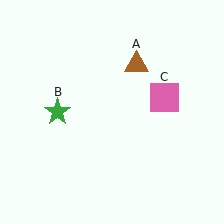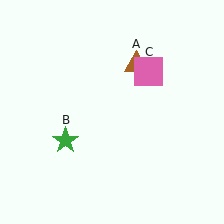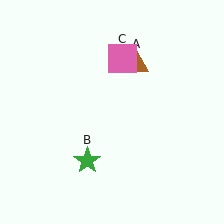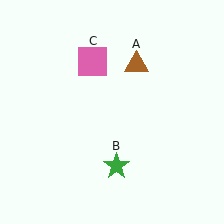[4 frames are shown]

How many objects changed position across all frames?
2 objects changed position: green star (object B), pink square (object C).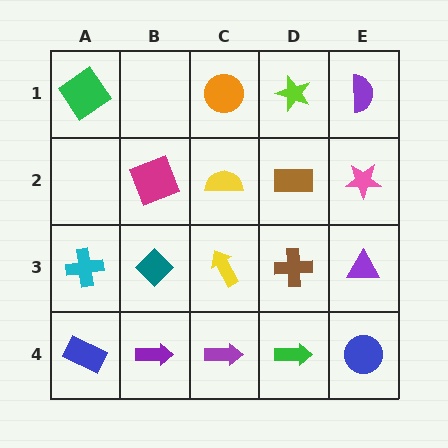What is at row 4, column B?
A purple arrow.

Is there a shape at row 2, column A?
No, that cell is empty.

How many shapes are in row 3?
5 shapes.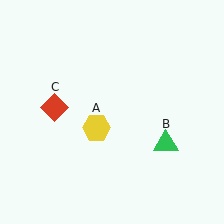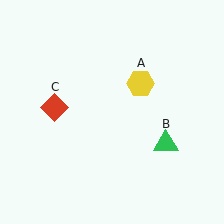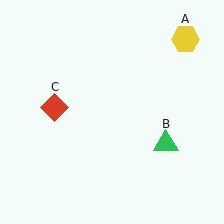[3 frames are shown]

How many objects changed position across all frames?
1 object changed position: yellow hexagon (object A).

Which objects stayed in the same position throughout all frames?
Green triangle (object B) and red diamond (object C) remained stationary.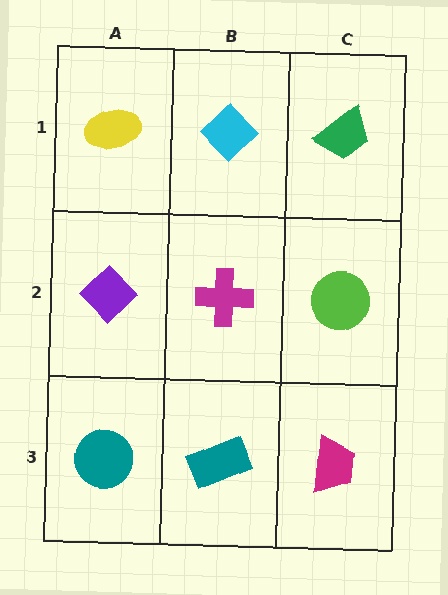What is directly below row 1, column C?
A lime circle.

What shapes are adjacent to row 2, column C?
A green trapezoid (row 1, column C), a magenta trapezoid (row 3, column C), a magenta cross (row 2, column B).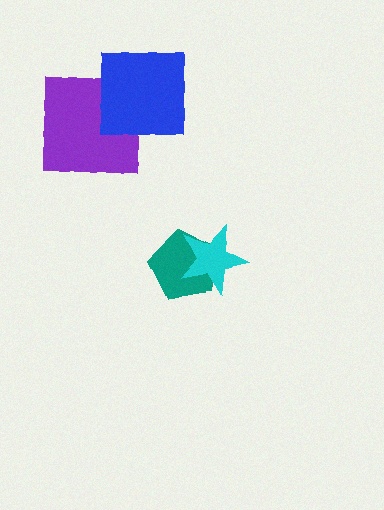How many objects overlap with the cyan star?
1 object overlaps with the cyan star.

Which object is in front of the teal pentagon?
The cyan star is in front of the teal pentagon.